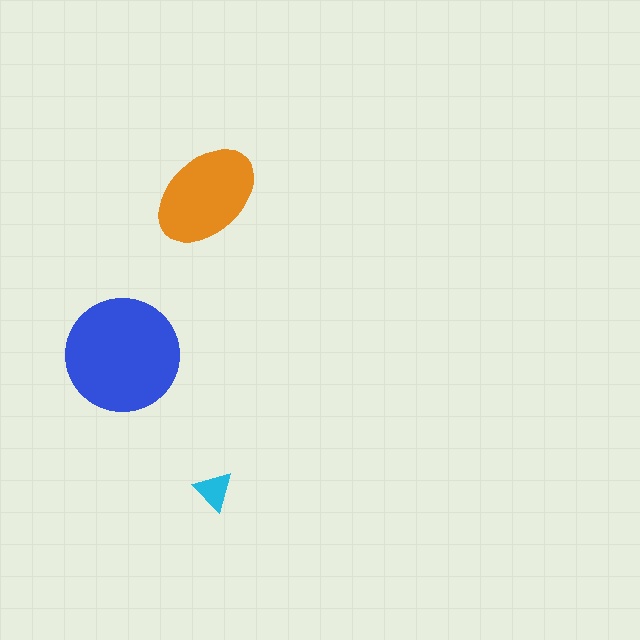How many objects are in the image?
There are 3 objects in the image.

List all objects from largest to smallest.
The blue circle, the orange ellipse, the cyan triangle.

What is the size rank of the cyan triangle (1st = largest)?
3rd.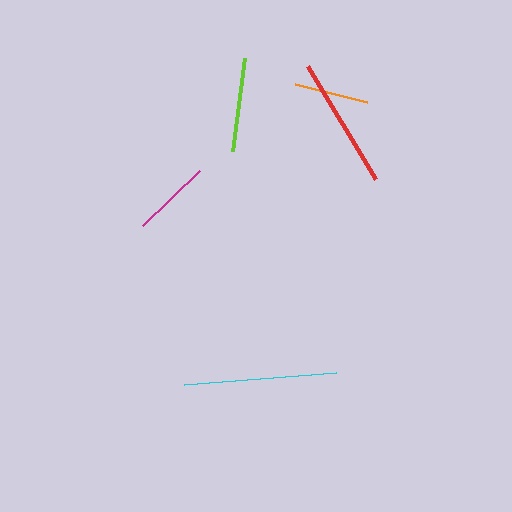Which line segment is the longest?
The cyan line is the longest at approximately 153 pixels.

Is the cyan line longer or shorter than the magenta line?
The cyan line is longer than the magenta line.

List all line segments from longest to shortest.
From longest to shortest: cyan, red, lime, magenta, orange.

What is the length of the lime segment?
The lime segment is approximately 93 pixels long.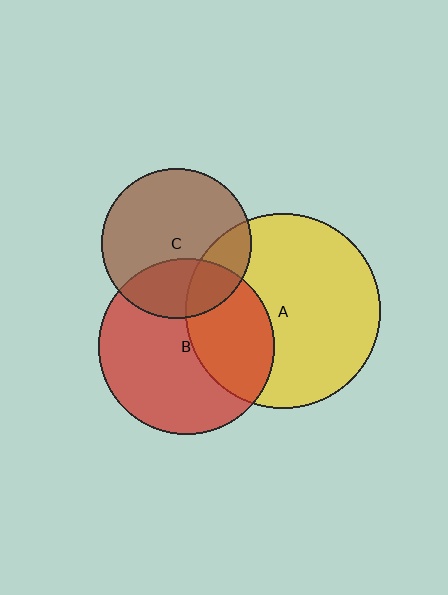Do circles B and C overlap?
Yes.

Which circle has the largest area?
Circle A (yellow).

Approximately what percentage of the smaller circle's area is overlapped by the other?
Approximately 30%.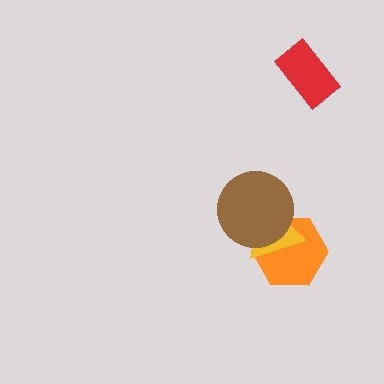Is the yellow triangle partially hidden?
Yes, it is partially covered by another shape.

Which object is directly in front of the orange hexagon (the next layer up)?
The yellow triangle is directly in front of the orange hexagon.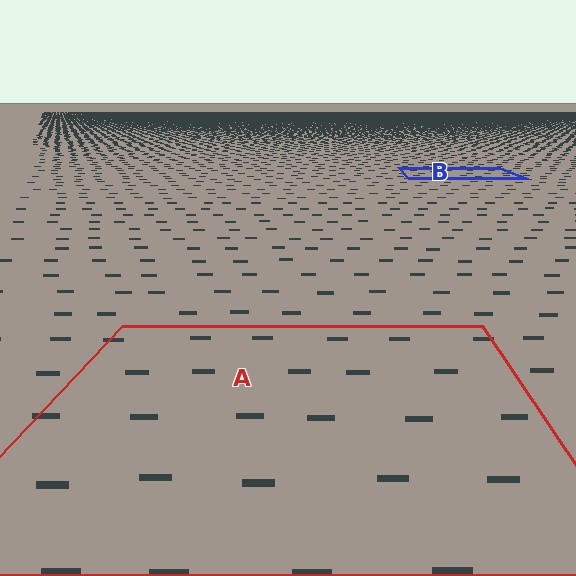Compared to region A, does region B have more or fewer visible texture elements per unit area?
Region B has more texture elements per unit area — they are packed more densely because it is farther away.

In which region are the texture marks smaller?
The texture marks are smaller in region B, because it is farther away.